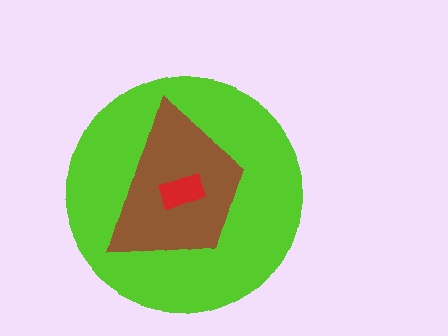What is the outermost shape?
The lime circle.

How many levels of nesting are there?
3.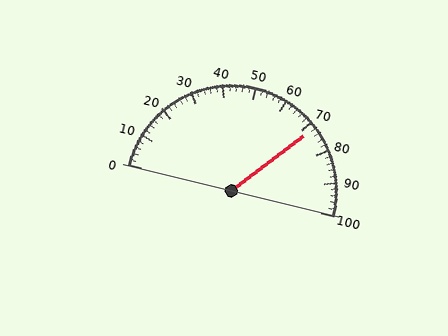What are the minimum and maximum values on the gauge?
The gauge ranges from 0 to 100.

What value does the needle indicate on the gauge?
The needle indicates approximately 72.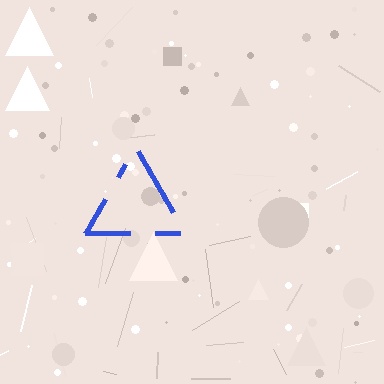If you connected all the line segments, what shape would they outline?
They would outline a triangle.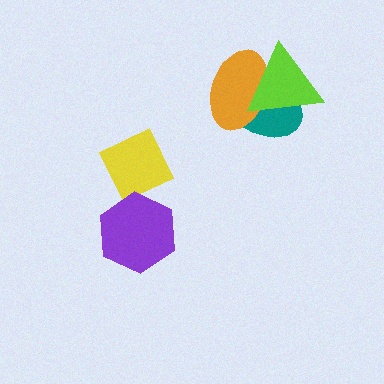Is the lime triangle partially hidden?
No, no other shape covers it.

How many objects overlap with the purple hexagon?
1 object overlaps with the purple hexagon.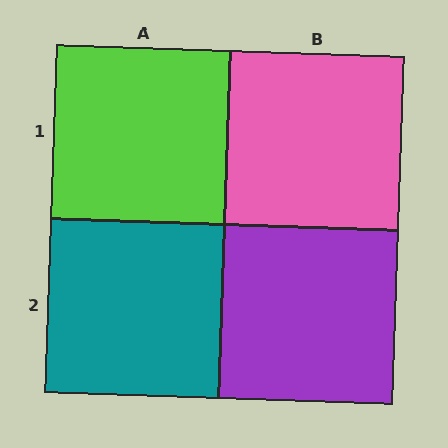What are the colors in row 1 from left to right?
Lime, pink.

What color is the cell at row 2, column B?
Purple.